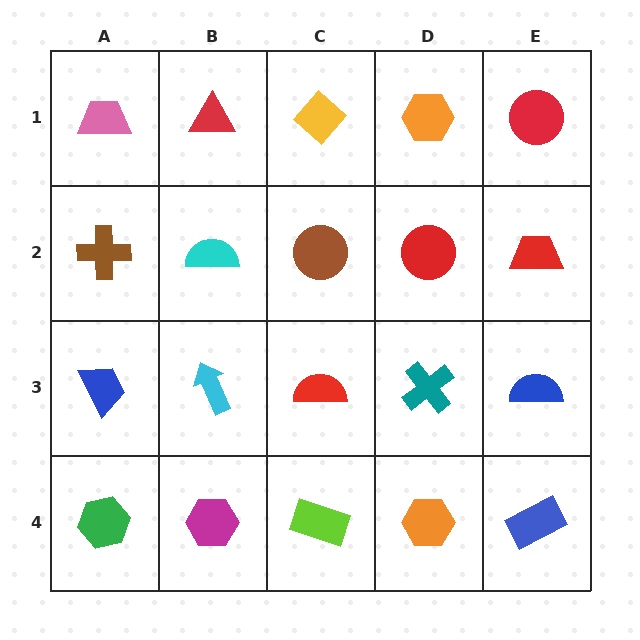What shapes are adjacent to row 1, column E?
A red trapezoid (row 2, column E), an orange hexagon (row 1, column D).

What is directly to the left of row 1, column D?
A yellow diamond.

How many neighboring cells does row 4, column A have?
2.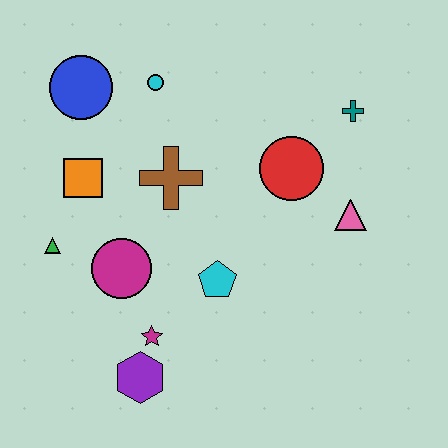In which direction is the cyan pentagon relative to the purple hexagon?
The cyan pentagon is above the purple hexagon.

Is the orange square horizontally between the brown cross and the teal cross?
No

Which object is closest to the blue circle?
The cyan circle is closest to the blue circle.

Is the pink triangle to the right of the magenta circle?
Yes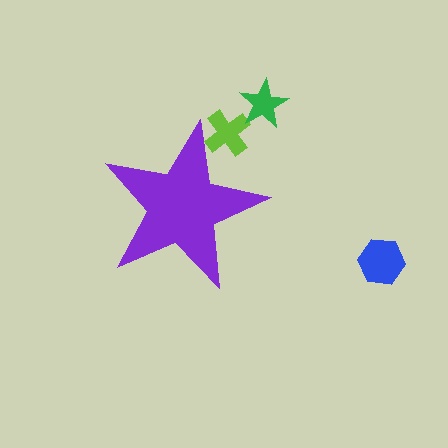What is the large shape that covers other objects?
A purple star.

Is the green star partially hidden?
No, the green star is fully visible.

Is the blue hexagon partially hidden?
No, the blue hexagon is fully visible.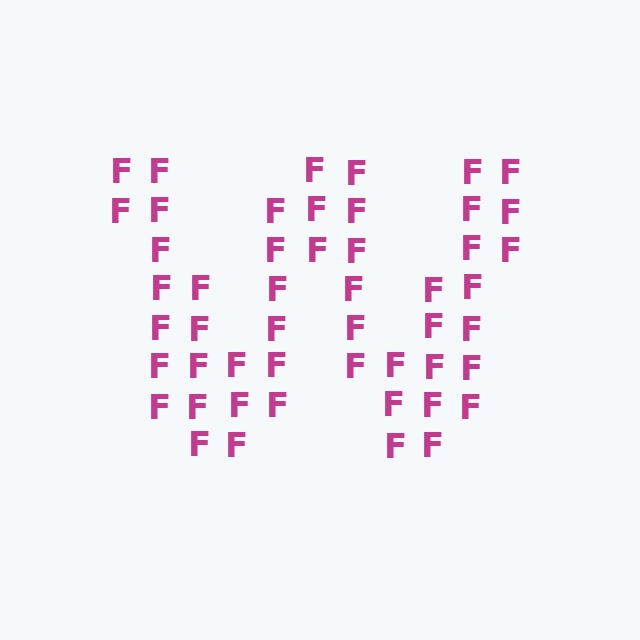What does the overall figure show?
The overall figure shows the letter W.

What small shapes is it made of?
It is made of small letter F's.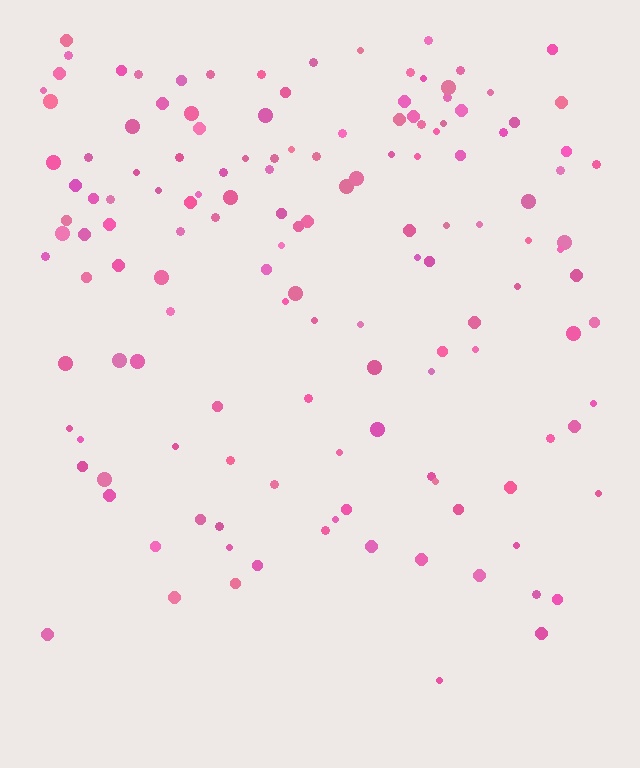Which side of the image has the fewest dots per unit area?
The bottom.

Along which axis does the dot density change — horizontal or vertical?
Vertical.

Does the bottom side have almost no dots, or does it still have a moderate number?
Still a moderate number, just noticeably fewer than the top.